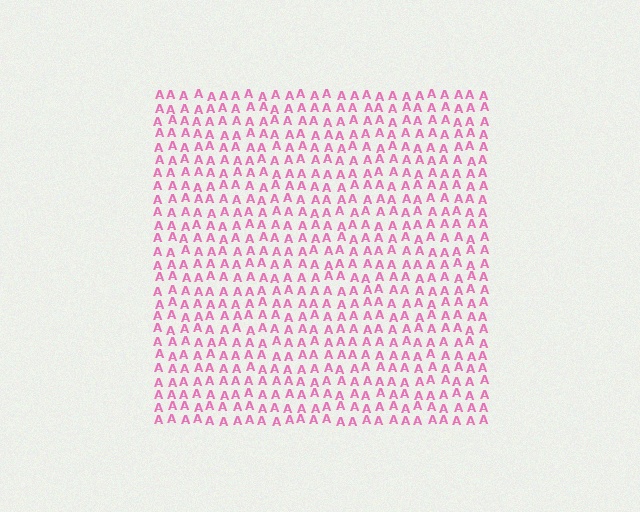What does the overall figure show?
The overall figure shows a square.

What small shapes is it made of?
It is made of small letter A's.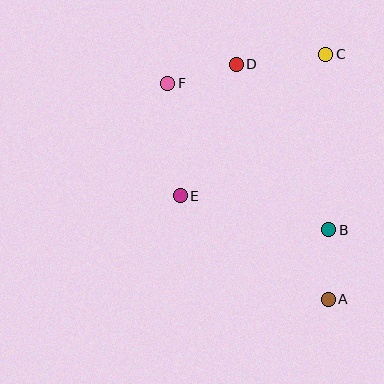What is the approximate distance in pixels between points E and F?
The distance between E and F is approximately 113 pixels.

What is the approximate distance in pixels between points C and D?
The distance between C and D is approximately 90 pixels.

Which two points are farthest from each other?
Points A and F are farthest from each other.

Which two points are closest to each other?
Points A and B are closest to each other.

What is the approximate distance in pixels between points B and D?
The distance between B and D is approximately 189 pixels.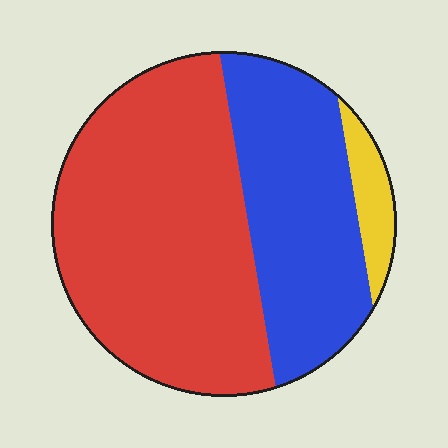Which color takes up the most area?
Red, at roughly 60%.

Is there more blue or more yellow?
Blue.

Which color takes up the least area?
Yellow, at roughly 5%.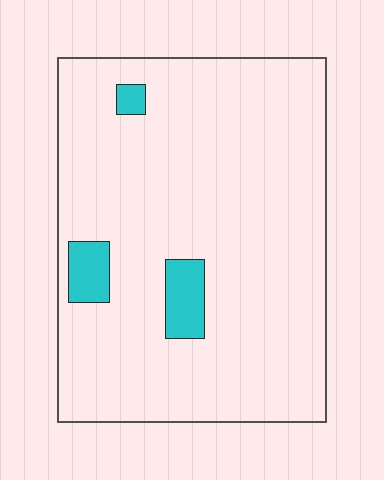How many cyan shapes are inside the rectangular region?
3.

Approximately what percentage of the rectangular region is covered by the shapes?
Approximately 5%.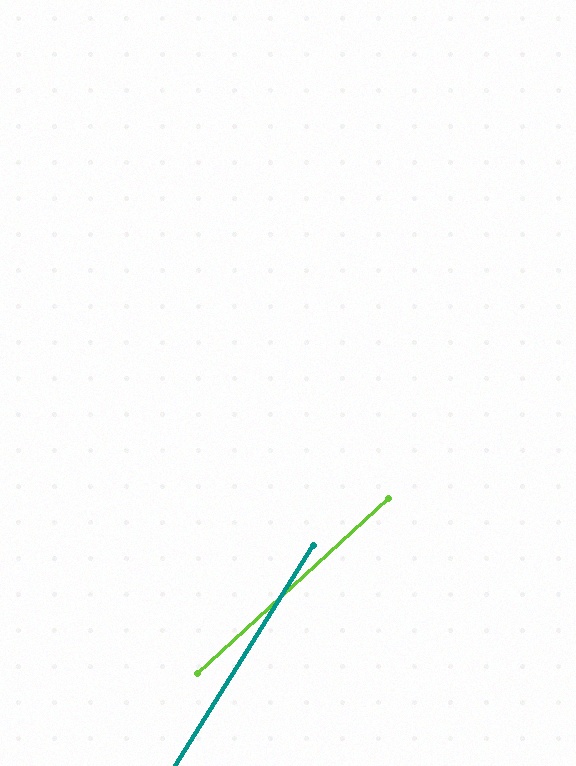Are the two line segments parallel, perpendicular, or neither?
Neither parallel nor perpendicular — they differ by about 15°.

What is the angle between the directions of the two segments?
Approximately 15 degrees.